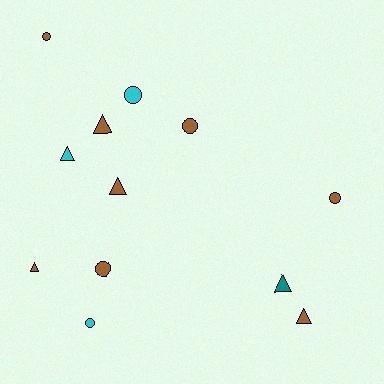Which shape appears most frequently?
Triangle, with 6 objects.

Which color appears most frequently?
Brown, with 8 objects.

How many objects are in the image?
There are 12 objects.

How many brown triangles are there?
There are 4 brown triangles.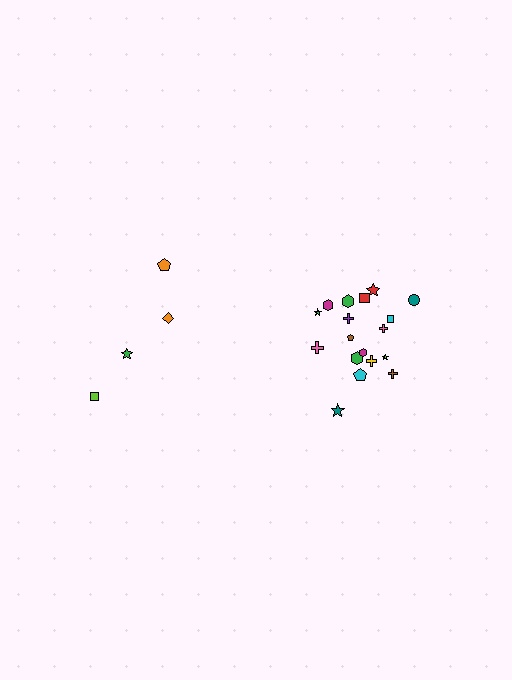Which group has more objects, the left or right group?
The right group.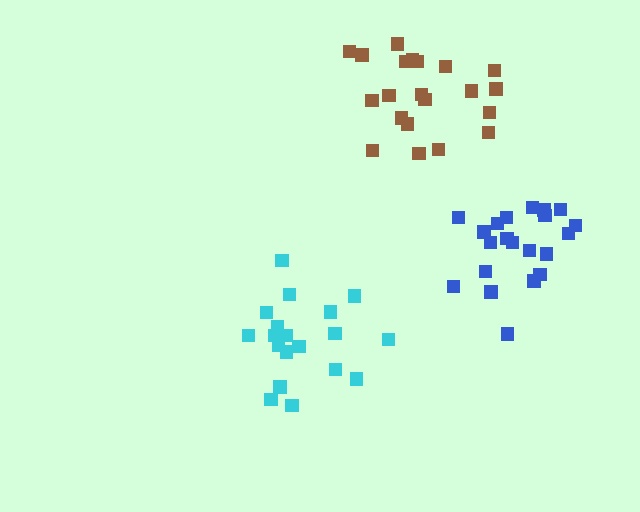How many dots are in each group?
Group 1: 19 dots, Group 2: 21 dots, Group 3: 21 dots (61 total).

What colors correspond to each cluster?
The clusters are colored: cyan, brown, blue.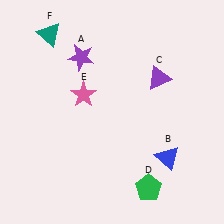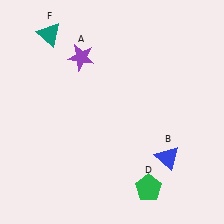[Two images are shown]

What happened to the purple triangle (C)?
The purple triangle (C) was removed in Image 2. It was in the top-right area of Image 1.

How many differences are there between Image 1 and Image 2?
There are 2 differences between the two images.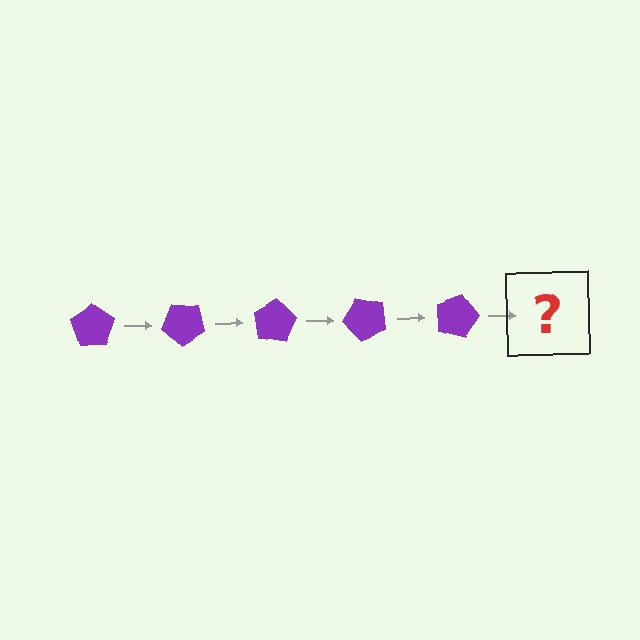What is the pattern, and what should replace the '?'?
The pattern is that the pentagon rotates 40 degrees each step. The '?' should be a purple pentagon rotated 200 degrees.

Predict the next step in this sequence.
The next step is a purple pentagon rotated 200 degrees.